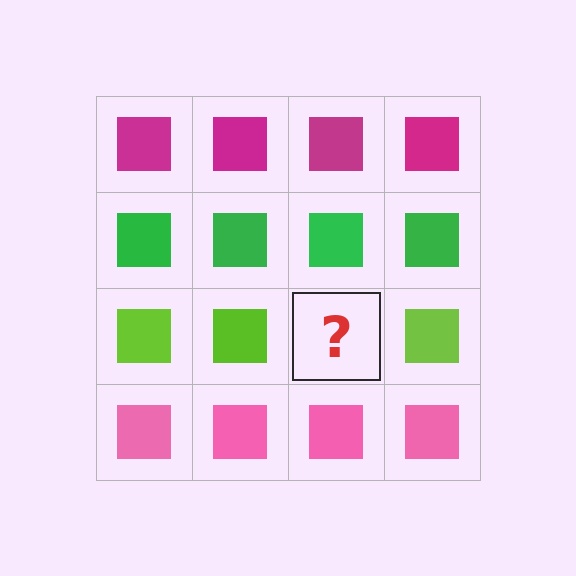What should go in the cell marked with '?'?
The missing cell should contain a lime square.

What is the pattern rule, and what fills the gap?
The rule is that each row has a consistent color. The gap should be filled with a lime square.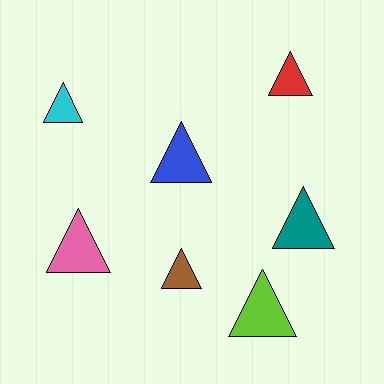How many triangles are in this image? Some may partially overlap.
There are 7 triangles.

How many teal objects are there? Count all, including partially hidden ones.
There is 1 teal object.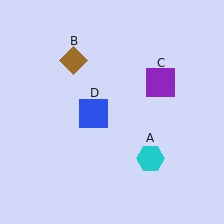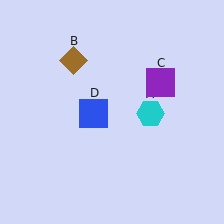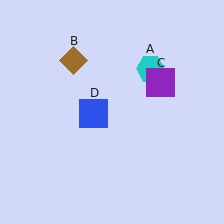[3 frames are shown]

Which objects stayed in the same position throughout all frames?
Brown diamond (object B) and purple square (object C) and blue square (object D) remained stationary.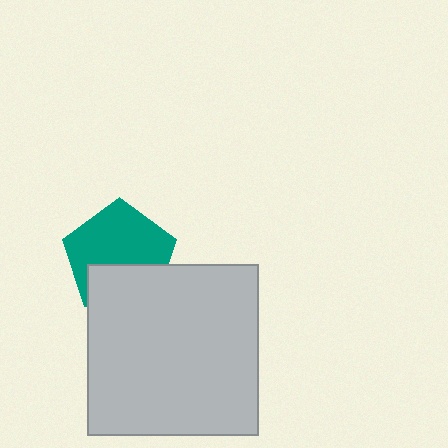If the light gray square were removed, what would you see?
You would see the complete teal pentagon.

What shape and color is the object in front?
The object in front is a light gray square.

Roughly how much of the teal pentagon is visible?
About half of it is visible (roughly 63%).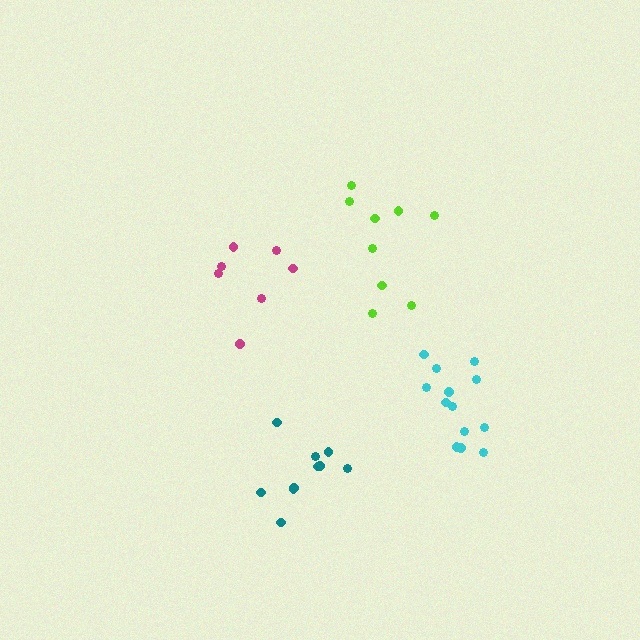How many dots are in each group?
Group 1: 7 dots, Group 2: 10 dots, Group 3: 9 dots, Group 4: 13 dots (39 total).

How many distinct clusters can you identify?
There are 4 distinct clusters.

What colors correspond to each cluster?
The clusters are colored: magenta, teal, lime, cyan.